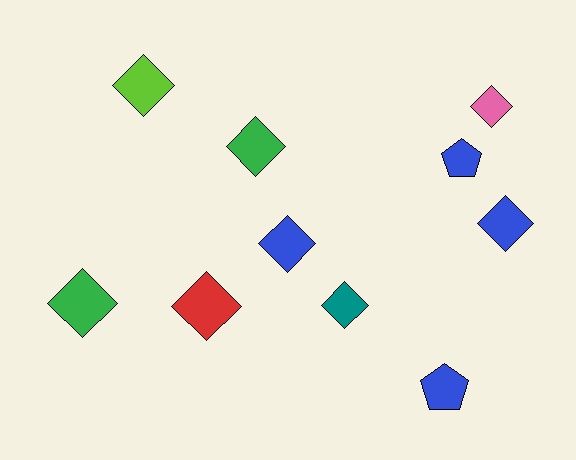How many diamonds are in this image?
There are 8 diamonds.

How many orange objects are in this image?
There are no orange objects.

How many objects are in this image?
There are 10 objects.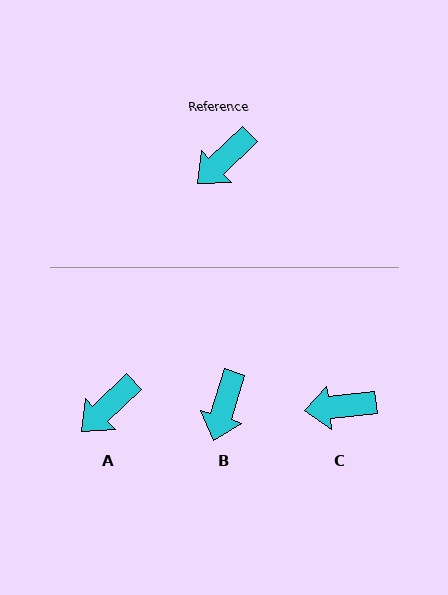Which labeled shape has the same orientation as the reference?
A.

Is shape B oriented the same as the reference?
No, it is off by about 29 degrees.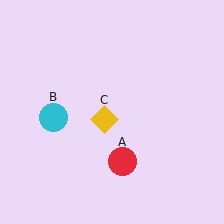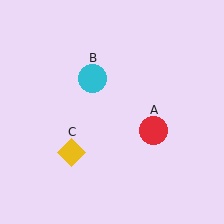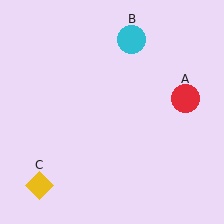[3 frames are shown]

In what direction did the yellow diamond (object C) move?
The yellow diamond (object C) moved down and to the left.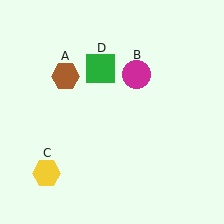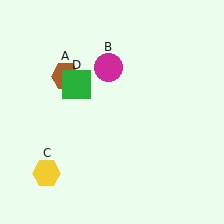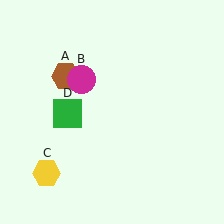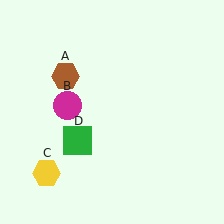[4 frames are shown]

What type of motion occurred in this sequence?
The magenta circle (object B), green square (object D) rotated counterclockwise around the center of the scene.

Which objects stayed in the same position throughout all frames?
Brown hexagon (object A) and yellow hexagon (object C) remained stationary.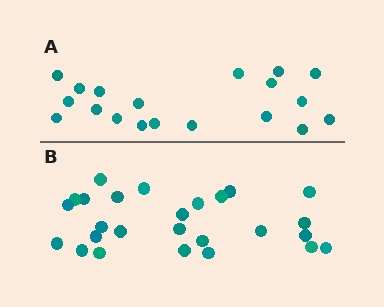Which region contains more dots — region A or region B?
Region B (the bottom region) has more dots.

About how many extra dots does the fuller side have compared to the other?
Region B has roughly 8 or so more dots than region A.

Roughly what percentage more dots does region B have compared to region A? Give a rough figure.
About 35% more.